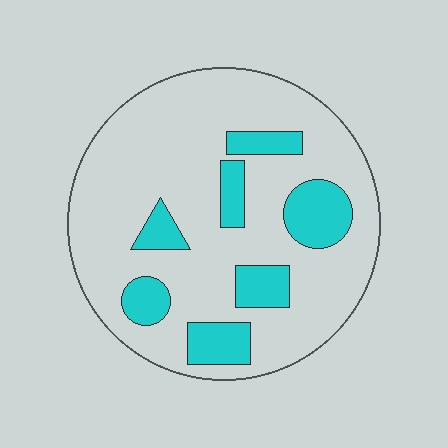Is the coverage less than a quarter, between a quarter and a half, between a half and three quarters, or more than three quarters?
Less than a quarter.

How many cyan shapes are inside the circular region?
7.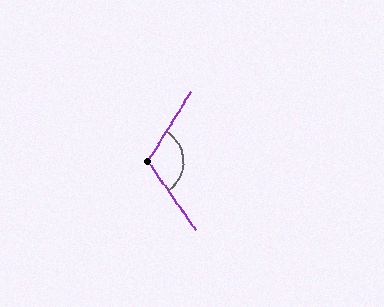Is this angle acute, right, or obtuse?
It is obtuse.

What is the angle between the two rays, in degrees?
Approximately 113 degrees.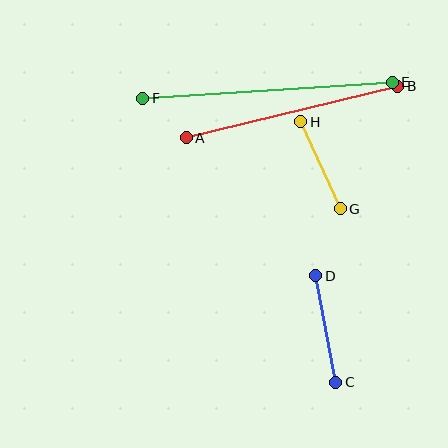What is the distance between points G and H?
The distance is approximately 96 pixels.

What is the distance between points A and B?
The distance is approximately 217 pixels.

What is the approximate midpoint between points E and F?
The midpoint is at approximately (267, 90) pixels.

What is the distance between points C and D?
The distance is approximately 108 pixels.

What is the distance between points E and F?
The distance is approximately 250 pixels.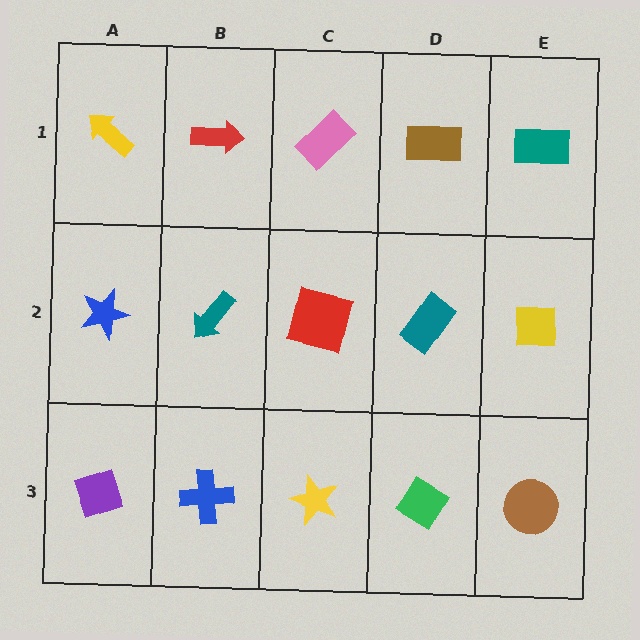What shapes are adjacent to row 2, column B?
A red arrow (row 1, column B), a blue cross (row 3, column B), a blue star (row 2, column A), a red square (row 2, column C).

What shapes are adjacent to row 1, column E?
A yellow square (row 2, column E), a brown rectangle (row 1, column D).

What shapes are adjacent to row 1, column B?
A teal arrow (row 2, column B), a yellow arrow (row 1, column A), a pink rectangle (row 1, column C).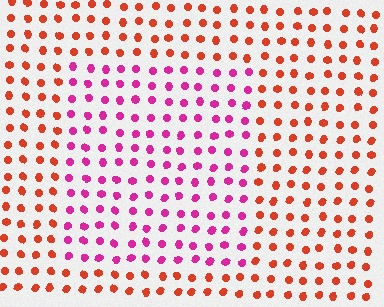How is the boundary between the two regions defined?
The boundary is defined purely by a slight shift in hue (about 49 degrees). Spacing, size, and orientation are identical on both sides.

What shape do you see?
I see a rectangle.